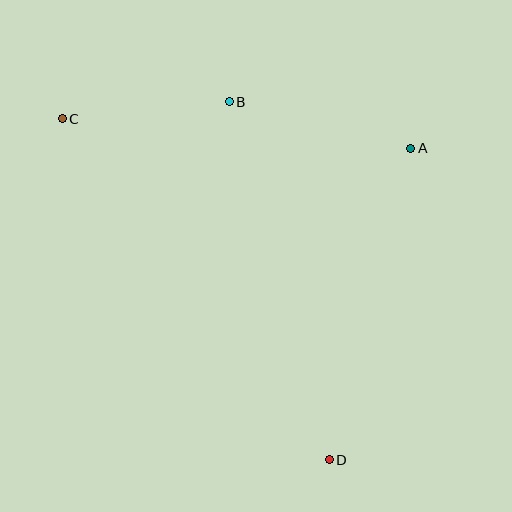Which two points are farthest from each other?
Points C and D are farthest from each other.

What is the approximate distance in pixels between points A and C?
The distance between A and C is approximately 350 pixels.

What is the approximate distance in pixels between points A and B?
The distance between A and B is approximately 187 pixels.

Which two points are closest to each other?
Points B and C are closest to each other.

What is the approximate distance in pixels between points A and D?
The distance between A and D is approximately 322 pixels.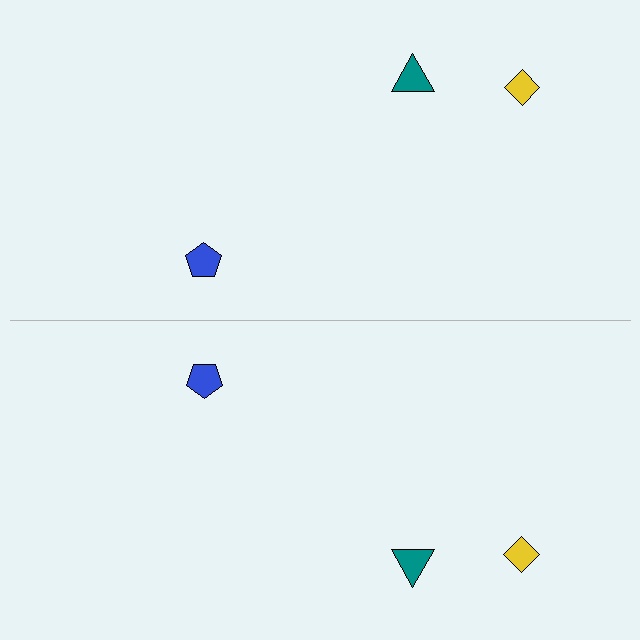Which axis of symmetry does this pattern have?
The pattern has a horizontal axis of symmetry running through the center of the image.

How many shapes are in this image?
There are 6 shapes in this image.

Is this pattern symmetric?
Yes, this pattern has bilateral (reflection) symmetry.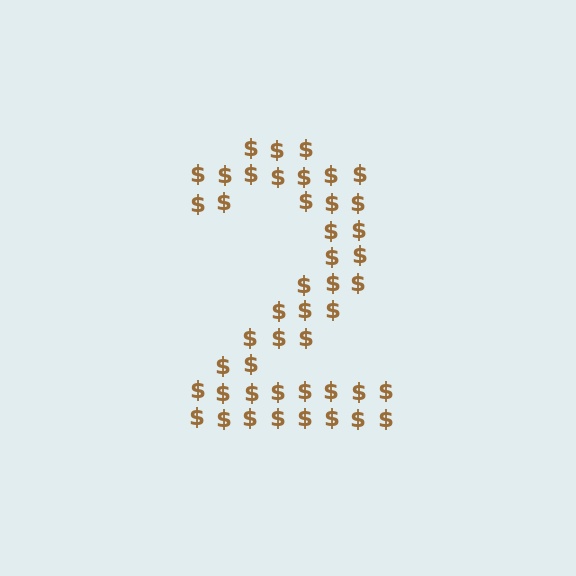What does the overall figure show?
The overall figure shows the digit 2.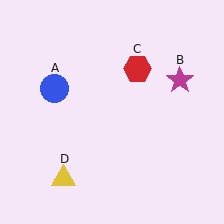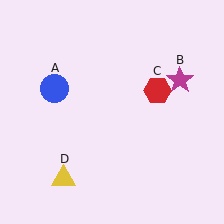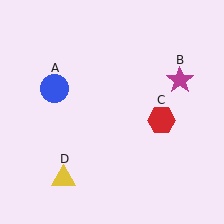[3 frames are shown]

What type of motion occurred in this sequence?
The red hexagon (object C) rotated clockwise around the center of the scene.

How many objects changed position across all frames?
1 object changed position: red hexagon (object C).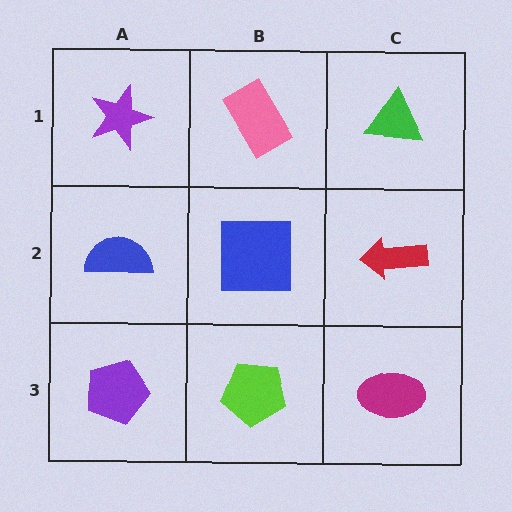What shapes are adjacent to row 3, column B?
A blue square (row 2, column B), a purple pentagon (row 3, column A), a magenta ellipse (row 3, column C).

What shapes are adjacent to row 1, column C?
A red arrow (row 2, column C), a pink rectangle (row 1, column B).